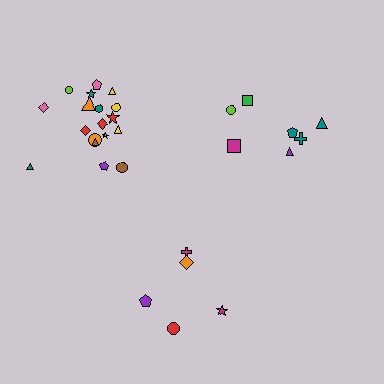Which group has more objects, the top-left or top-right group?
The top-left group.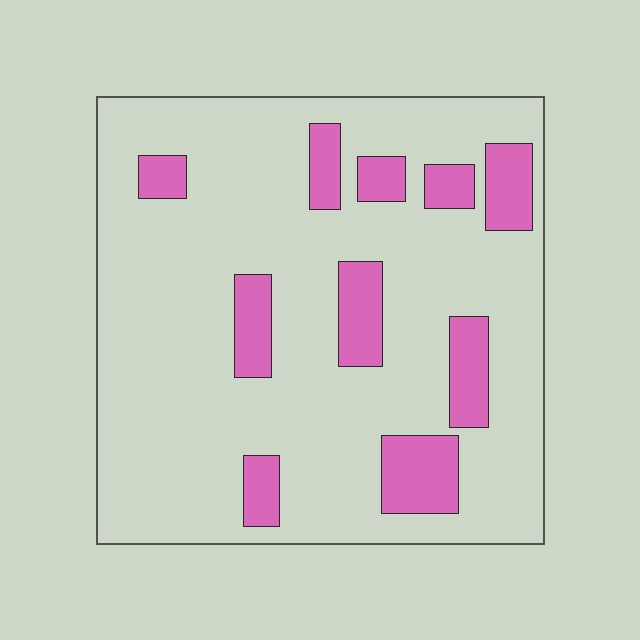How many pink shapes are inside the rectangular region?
10.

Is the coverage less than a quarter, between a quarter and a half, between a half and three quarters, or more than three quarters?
Less than a quarter.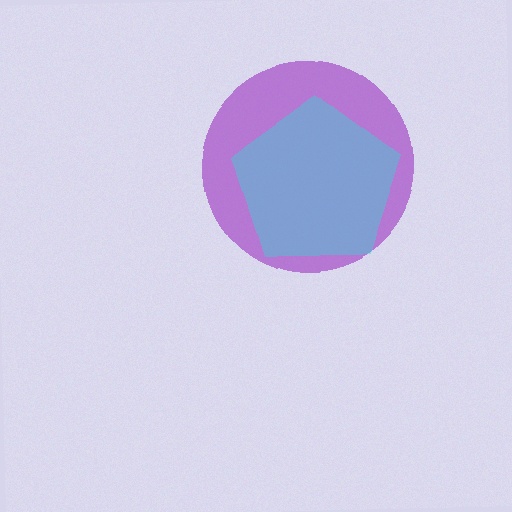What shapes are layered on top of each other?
The layered shapes are: a purple circle, a cyan pentagon.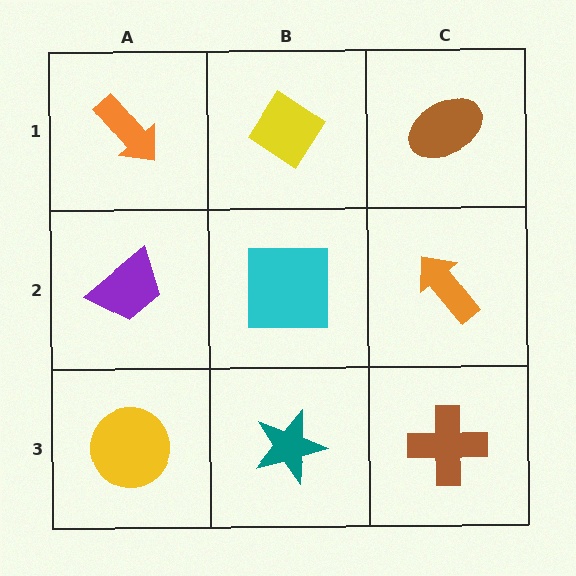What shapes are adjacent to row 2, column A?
An orange arrow (row 1, column A), a yellow circle (row 3, column A), a cyan square (row 2, column B).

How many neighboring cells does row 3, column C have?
2.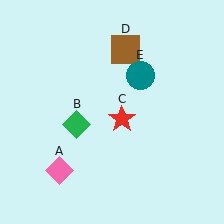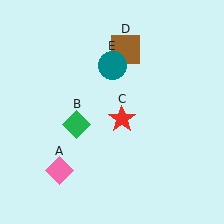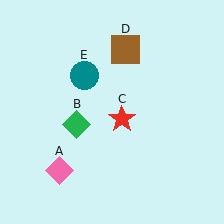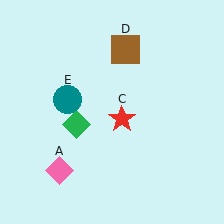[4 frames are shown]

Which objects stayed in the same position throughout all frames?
Pink diamond (object A) and green diamond (object B) and red star (object C) and brown square (object D) remained stationary.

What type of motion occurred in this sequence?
The teal circle (object E) rotated counterclockwise around the center of the scene.